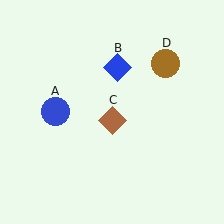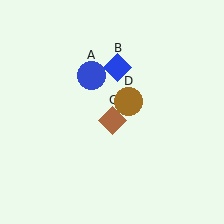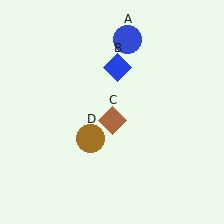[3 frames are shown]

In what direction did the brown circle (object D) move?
The brown circle (object D) moved down and to the left.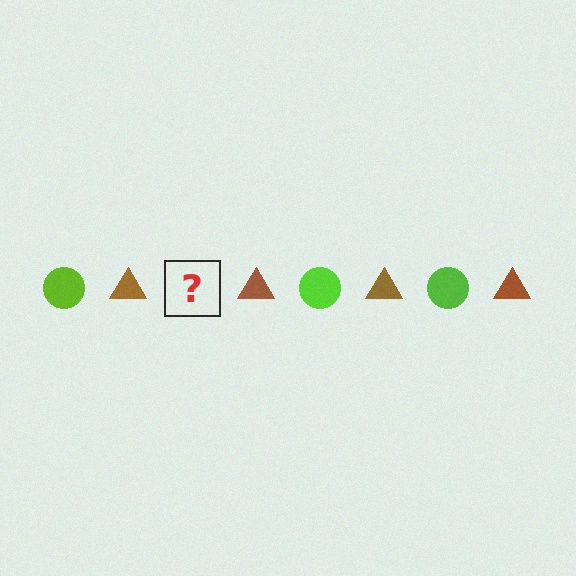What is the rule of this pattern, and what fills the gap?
The rule is that the pattern alternates between lime circle and brown triangle. The gap should be filled with a lime circle.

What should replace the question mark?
The question mark should be replaced with a lime circle.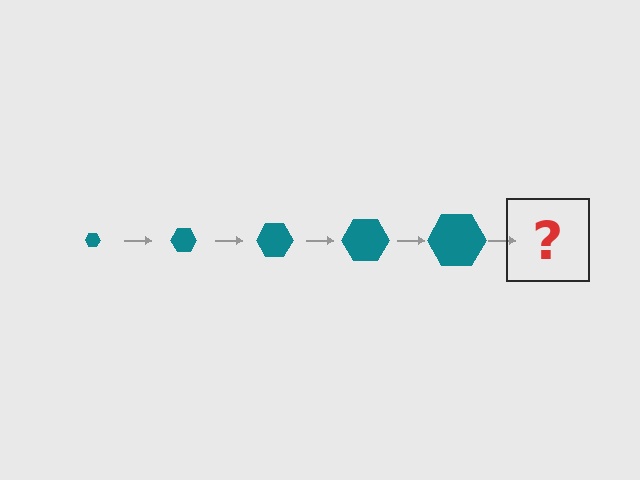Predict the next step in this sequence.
The next step is a teal hexagon, larger than the previous one.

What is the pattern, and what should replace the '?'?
The pattern is that the hexagon gets progressively larger each step. The '?' should be a teal hexagon, larger than the previous one.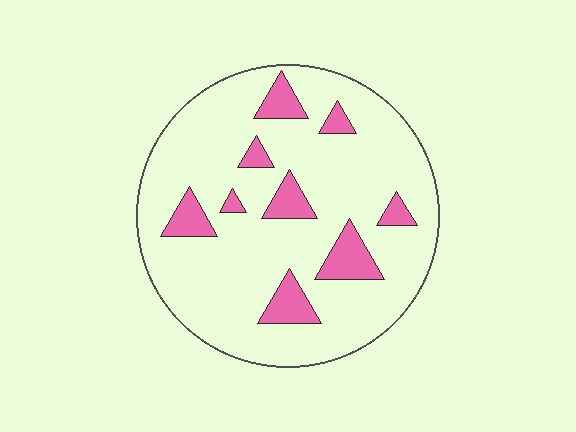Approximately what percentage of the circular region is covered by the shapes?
Approximately 15%.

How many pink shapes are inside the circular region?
9.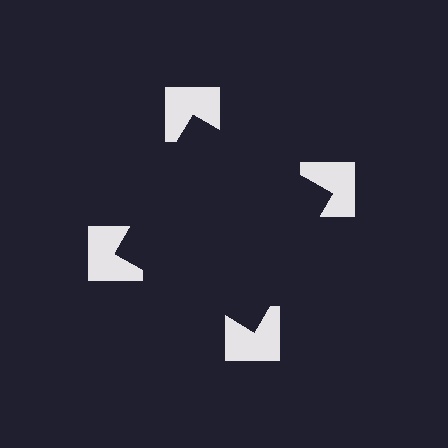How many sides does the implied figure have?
4 sides.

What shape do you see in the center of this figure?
An illusory square — its edges are inferred from the aligned wedge cuts in the notched squares, not physically drawn.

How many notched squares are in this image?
There are 4 — one at each vertex of the illusory square.